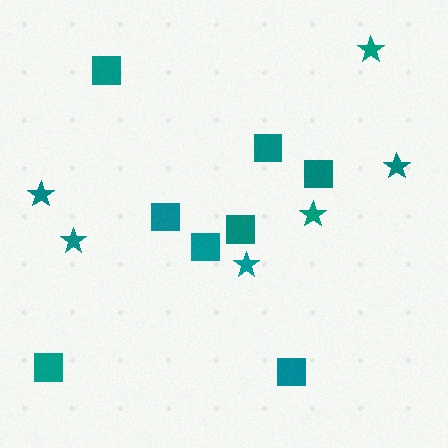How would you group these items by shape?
There are 2 groups: one group of squares (8) and one group of stars (6).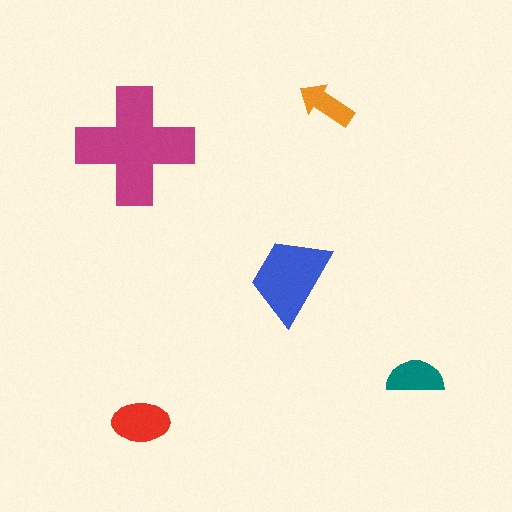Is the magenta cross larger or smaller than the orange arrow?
Larger.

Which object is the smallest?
The orange arrow.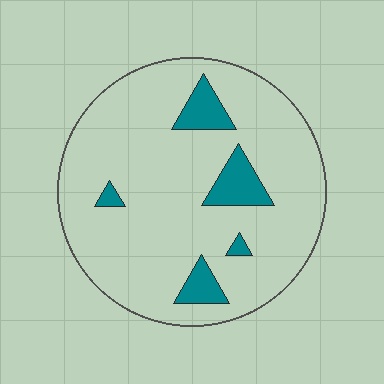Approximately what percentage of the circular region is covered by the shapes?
Approximately 10%.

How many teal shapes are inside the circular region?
5.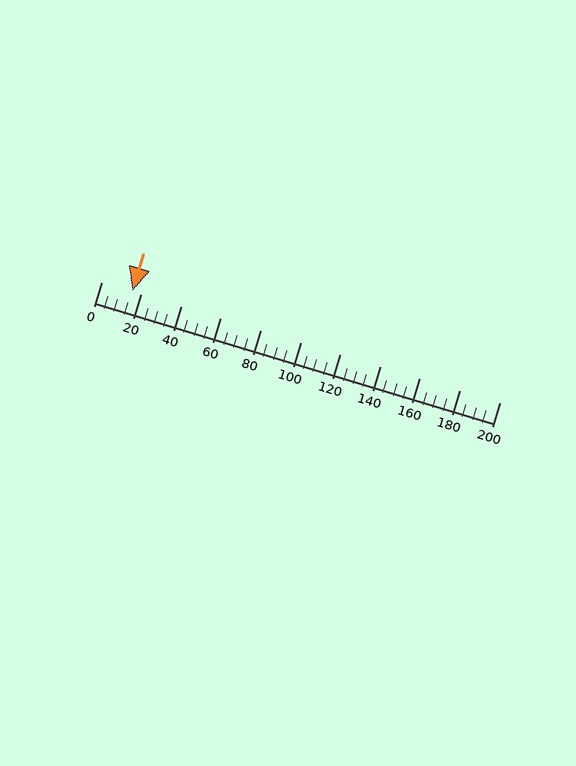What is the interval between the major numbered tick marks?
The major tick marks are spaced 20 units apart.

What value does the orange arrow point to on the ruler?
The orange arrow points to approximately 16.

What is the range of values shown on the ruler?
The ruler shows values from 0 to 200.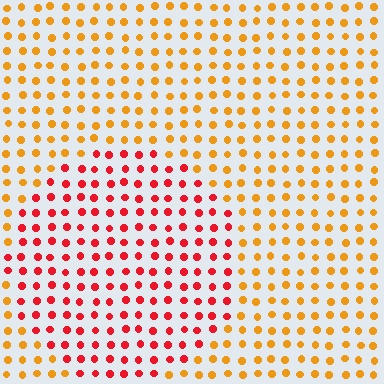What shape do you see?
I see a circle.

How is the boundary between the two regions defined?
The boundary is defined purely by a slight shift in hue (about 42 degrees). Spacing, size, and orientation are identical on both sides.